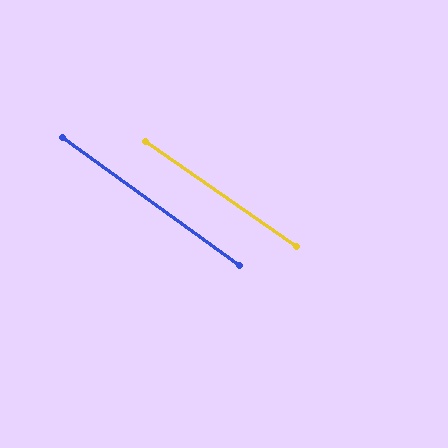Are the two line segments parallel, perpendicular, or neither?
Parallel — their directions differ by only 1.0°.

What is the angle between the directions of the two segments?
Approximately 1 degree.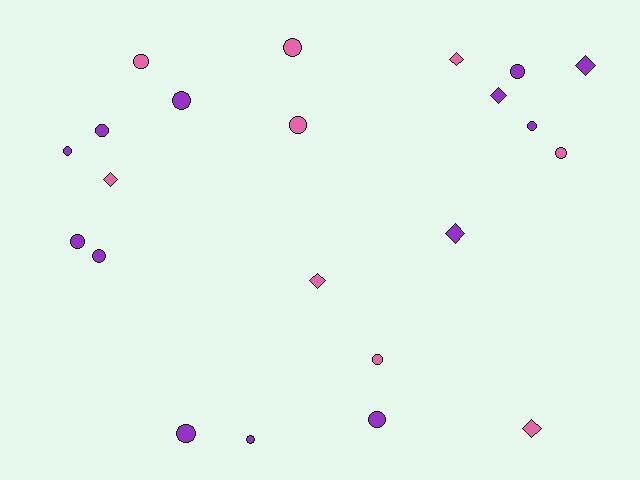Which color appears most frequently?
Purple, with 13 objects.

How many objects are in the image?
There are 22 objects.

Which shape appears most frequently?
Circle, with 15 objects.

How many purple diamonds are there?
There are 3 purple diamonds.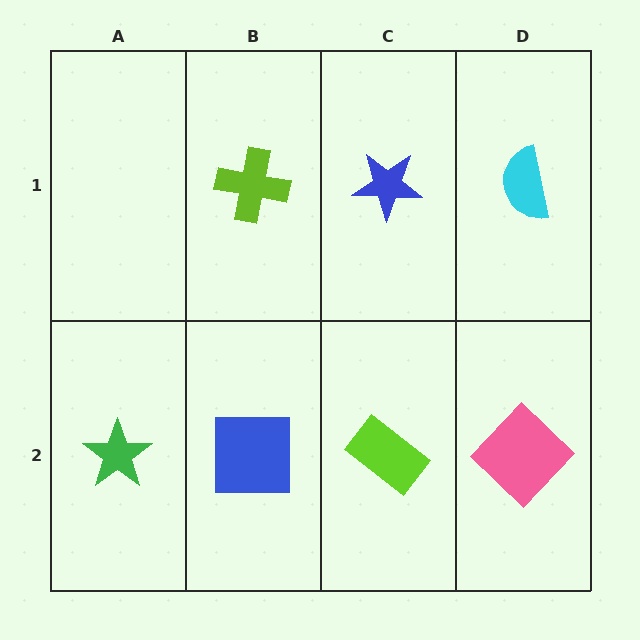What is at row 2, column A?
A green star.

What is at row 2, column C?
A lime rectangle.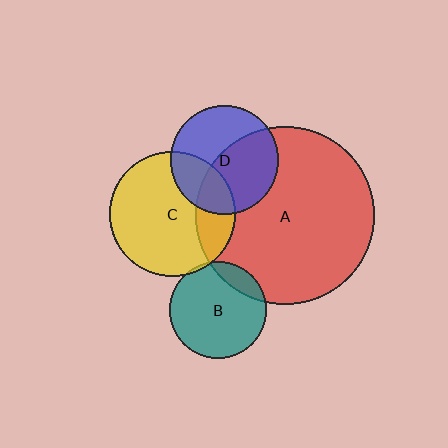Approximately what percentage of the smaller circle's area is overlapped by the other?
Approximately 15%.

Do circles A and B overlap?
Yes.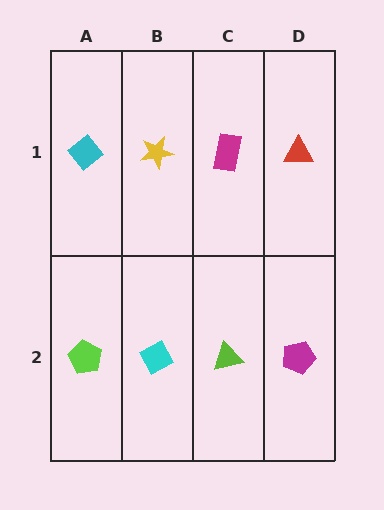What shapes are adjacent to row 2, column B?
A yellow star (row 1, column B), a lime pentagon (row 2, column A), a lime triangle (row 2, column C).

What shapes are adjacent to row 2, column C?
A magenta rectangle (row 1, column C), a cyan diamond (row 2, column B), a magenta pentagon (row 2, column D).